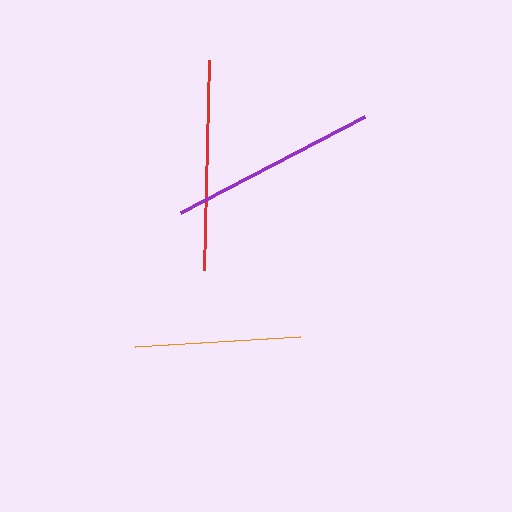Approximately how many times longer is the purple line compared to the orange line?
The purple line is approximately 1.3 times the length of the orange line.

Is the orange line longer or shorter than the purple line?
The purple line is longer than the orange line.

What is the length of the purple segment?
The purple segment is approximately 208 pixels long.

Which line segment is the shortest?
The orange line is the shortest at approximately 165 pixels.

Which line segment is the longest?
The red line is the longest at approximately 210 pixels.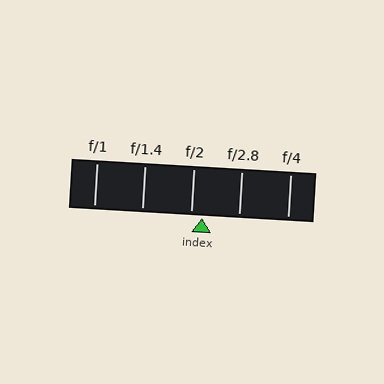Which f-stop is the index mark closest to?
The index mark is closest to f/2.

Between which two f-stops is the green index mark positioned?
The index mark is between f/2 and f/2.8.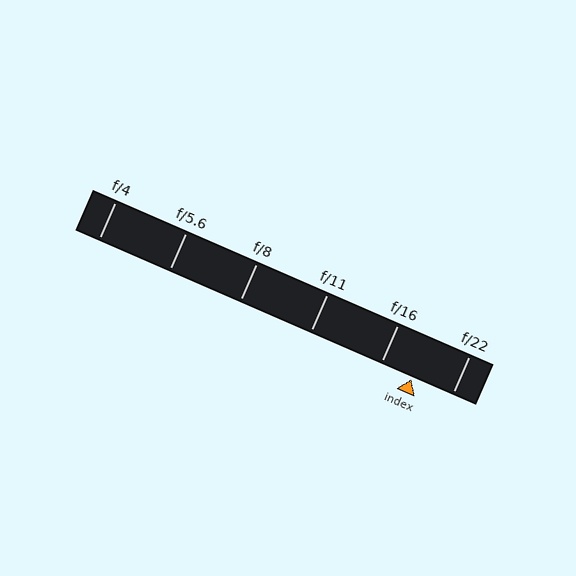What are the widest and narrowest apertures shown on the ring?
The widest aperture shown is f/4 and the narrowest is f/22.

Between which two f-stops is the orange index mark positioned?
The index mark is between f/16 and f/22.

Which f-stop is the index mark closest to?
The index mark is closest to f/16.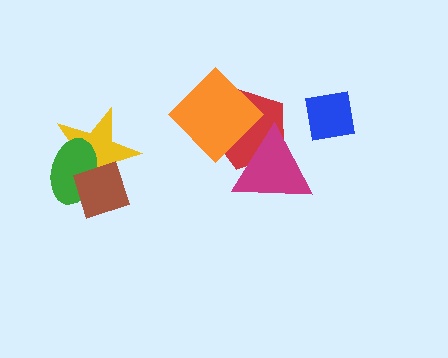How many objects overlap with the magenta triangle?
1 object overlaps with the magenta triangle.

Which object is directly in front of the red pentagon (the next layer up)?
The orange diamond is directly in front of the red pentagon.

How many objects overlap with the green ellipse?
2 objects overlap with the green ellipse.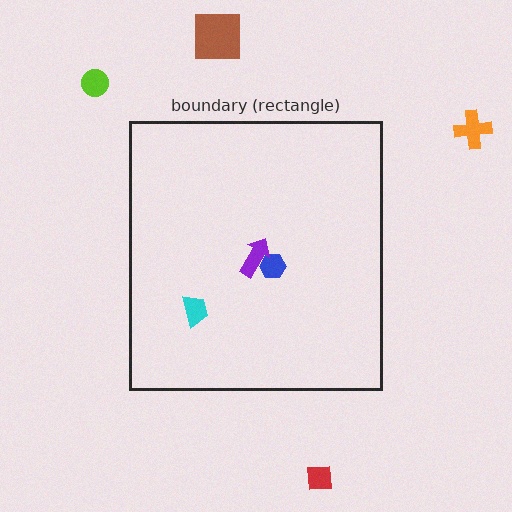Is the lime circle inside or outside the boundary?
Outside.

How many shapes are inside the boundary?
3 inside, 4 outside.